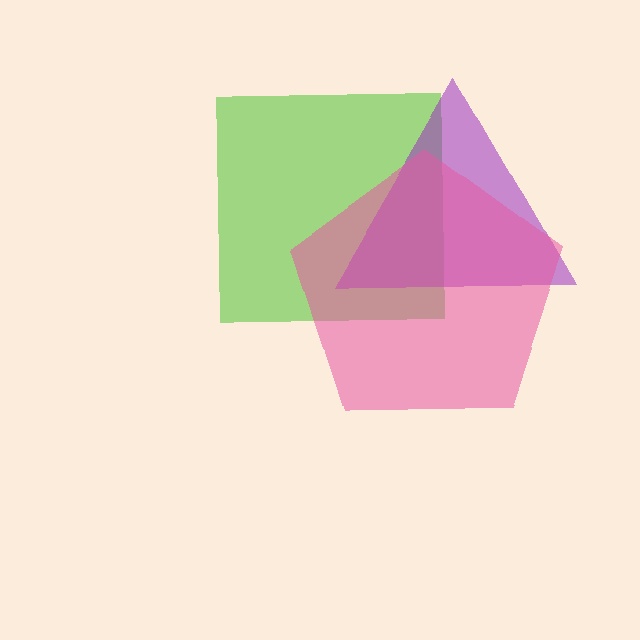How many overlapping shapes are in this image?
There are 3 overlapping shapes in the image.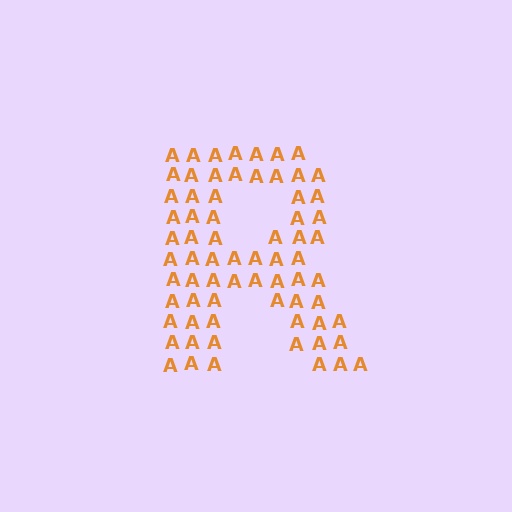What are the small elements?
The small elements are letter A's.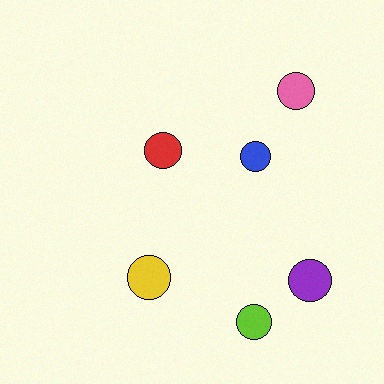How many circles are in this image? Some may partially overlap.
There are 6 circles.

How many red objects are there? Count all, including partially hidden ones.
There is 1 red object.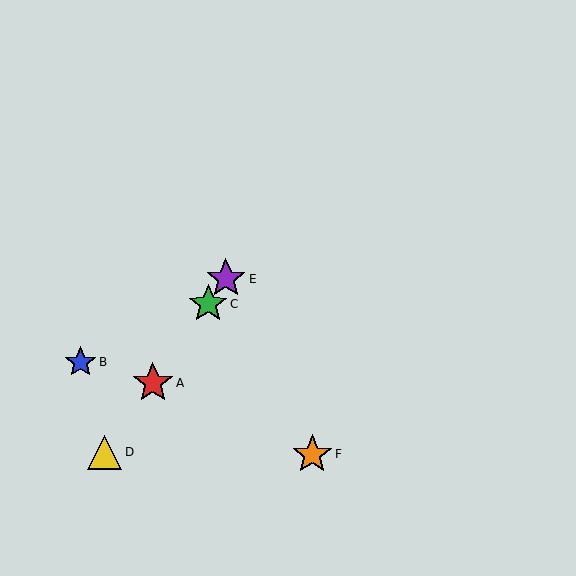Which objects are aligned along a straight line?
Objects A, C, D, E are aligned along a straight line.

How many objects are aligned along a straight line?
4 objects (A, C, D, E) are aligned along a straight line.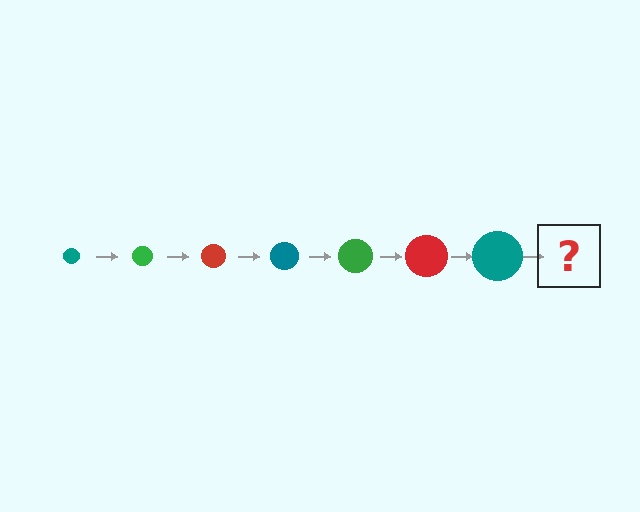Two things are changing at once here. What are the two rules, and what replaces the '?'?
The two rules are that the circle grows larger each step and the color cycles through teal, green, and red. The '?' should be a green circle, larger than the previous one.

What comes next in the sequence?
The next element should be a green circle, larger than the previous one.